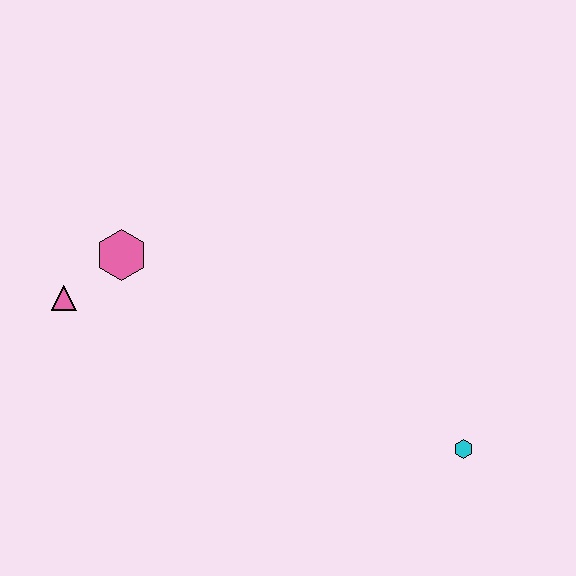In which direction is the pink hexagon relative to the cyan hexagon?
The pink hexagon is to the left of the cyan hexagon.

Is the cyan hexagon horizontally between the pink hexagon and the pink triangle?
No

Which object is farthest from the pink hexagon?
The cyan hexagon is farthest from the pink hexagon.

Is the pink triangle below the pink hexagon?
Yes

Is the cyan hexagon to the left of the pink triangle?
No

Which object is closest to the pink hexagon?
The pink triangle is closest to the pink hexagon.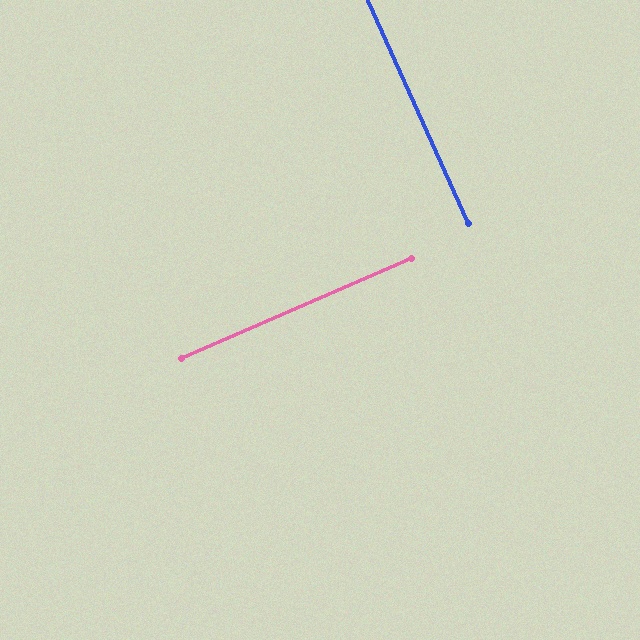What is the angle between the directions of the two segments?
Approximately 89 degrees.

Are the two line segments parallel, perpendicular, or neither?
Perpendicular — they meet at approximately 89°.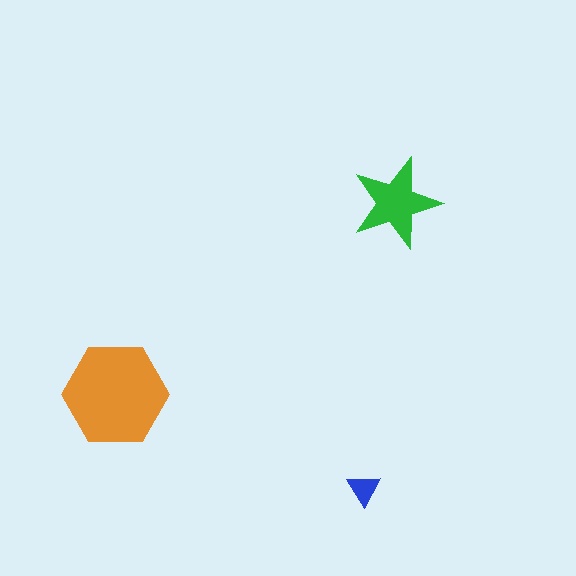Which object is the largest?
The orange hexagon.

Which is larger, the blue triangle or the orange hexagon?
The orange hexagon.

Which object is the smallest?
The blue triangle.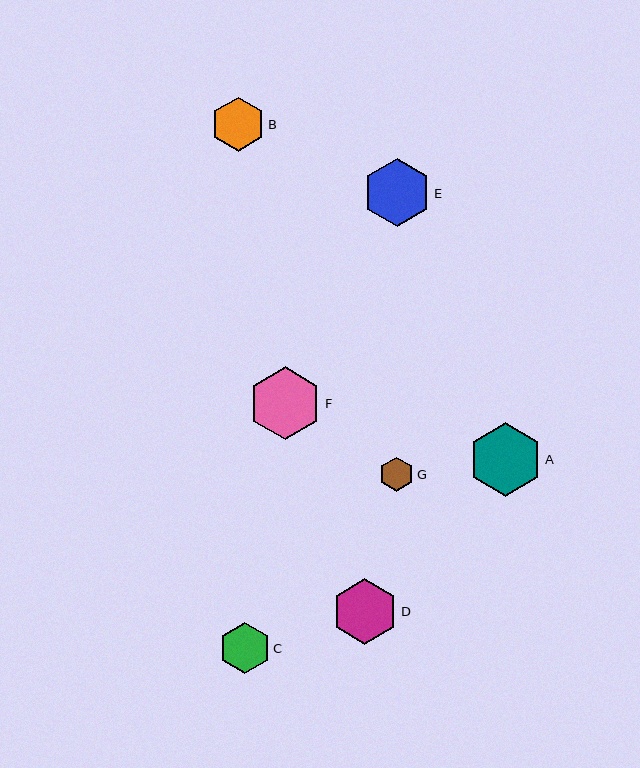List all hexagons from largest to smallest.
From largest to smallest: A, F, E, D, B, C, G.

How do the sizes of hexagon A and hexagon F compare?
Hexagon A and hexagon F are approximately the same size.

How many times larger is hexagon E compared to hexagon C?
Hexagon E is approximately 1.3 times the size of hexagon C.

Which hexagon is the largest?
Hexagon A is the largest with a size of approximately 73 pixels.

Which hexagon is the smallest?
Hexagon G is the smallest with a size of approximately 34 pixels.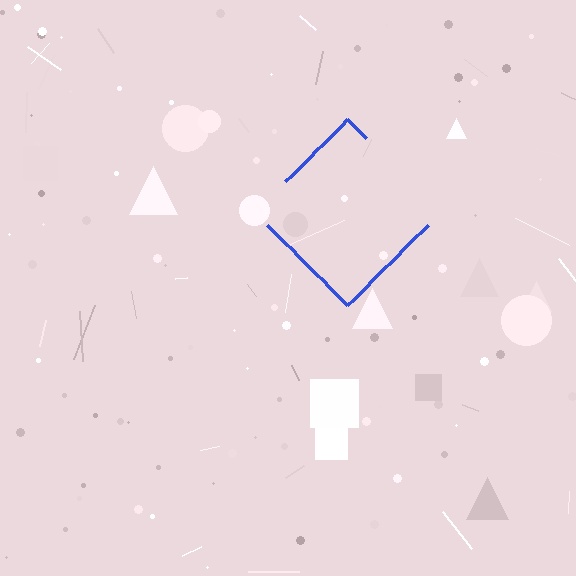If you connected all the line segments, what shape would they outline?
They would outline a diamond.